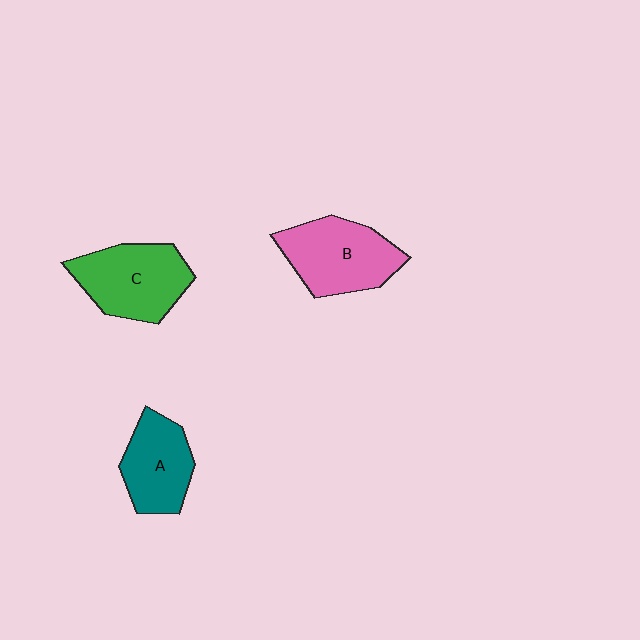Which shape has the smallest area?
Shape A (teal).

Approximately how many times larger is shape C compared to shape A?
Approximately 1.3 times.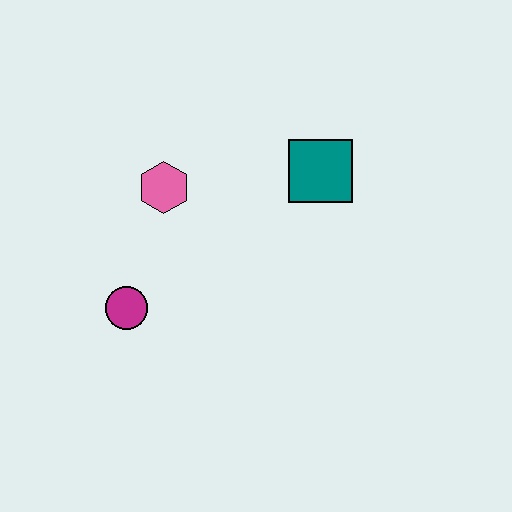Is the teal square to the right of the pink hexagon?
Yes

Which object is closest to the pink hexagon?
The magenta circle is closest to the pink hexagon.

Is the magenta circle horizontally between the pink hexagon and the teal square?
No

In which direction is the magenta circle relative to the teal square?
The magenta circle is to the left of the teal square.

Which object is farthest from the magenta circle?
The teal square is farthest from the magenta circle.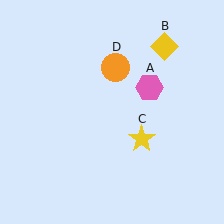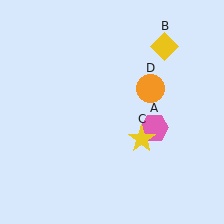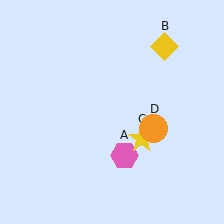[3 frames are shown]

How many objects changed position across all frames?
2 objects changed position: pink hexagon (object A), orange circle (object D).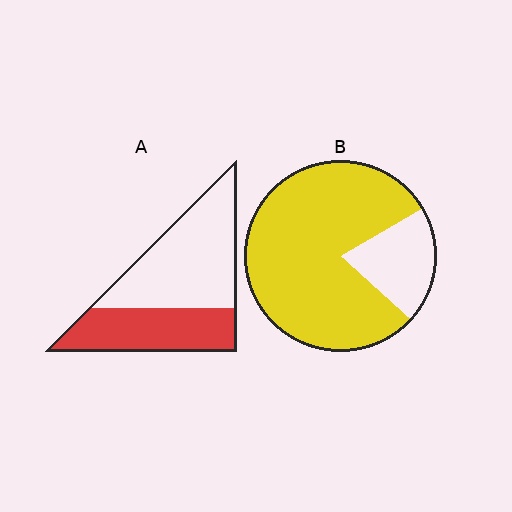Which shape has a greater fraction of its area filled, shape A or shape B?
Shape B.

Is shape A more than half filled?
No.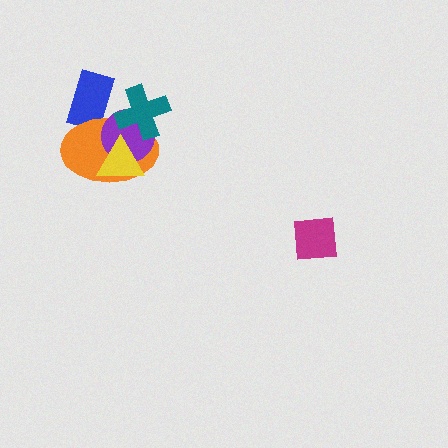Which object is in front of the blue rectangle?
The orange ellipse is in front of the blue rectangle.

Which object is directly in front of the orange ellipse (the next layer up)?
The purple circle is directly in front of the orange ellipse.